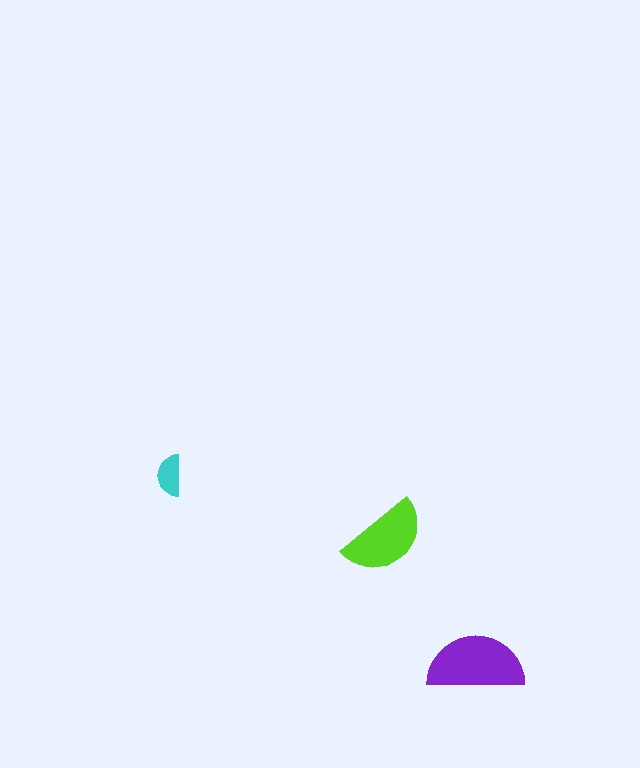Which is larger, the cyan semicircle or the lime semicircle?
The lime one.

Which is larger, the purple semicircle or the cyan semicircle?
The purple one.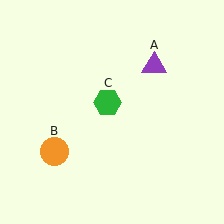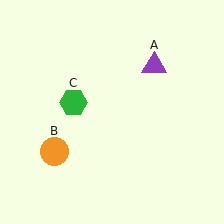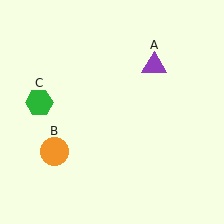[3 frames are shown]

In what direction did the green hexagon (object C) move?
The green hexagon (object C) moved left.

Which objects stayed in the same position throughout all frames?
Purple triangle (object A) and orange circle (object B) remained stationary.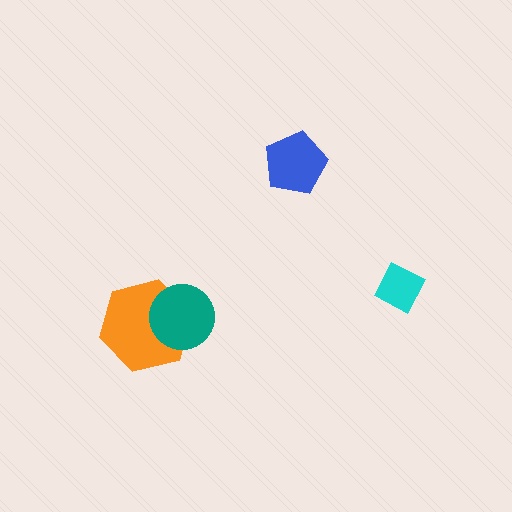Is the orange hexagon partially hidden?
Yes, it is partially covered by another shape.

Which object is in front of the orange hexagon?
The teal circle is in front of the orange hexagon.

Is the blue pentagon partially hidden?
No, no other shape covers it.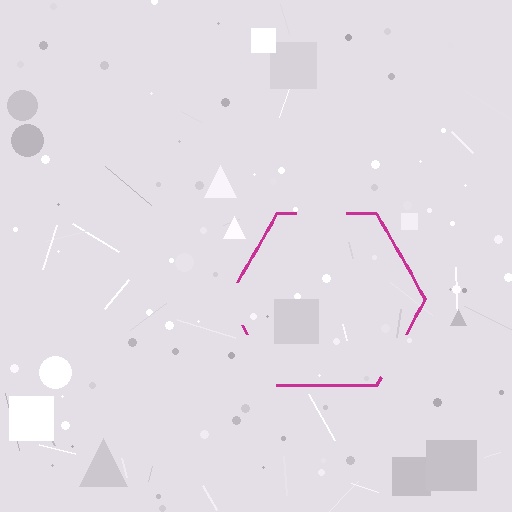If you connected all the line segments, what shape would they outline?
They would outline a hexagon.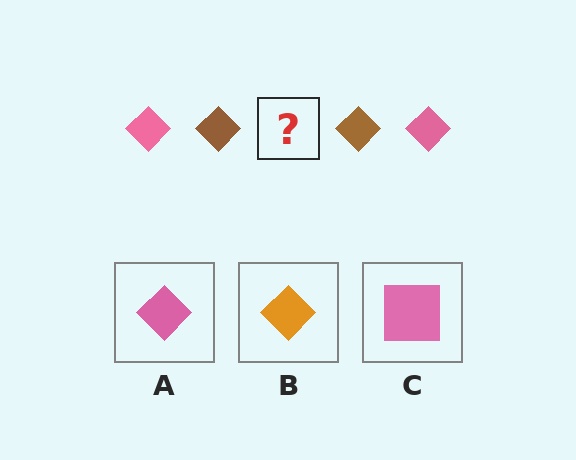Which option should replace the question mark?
Option A.